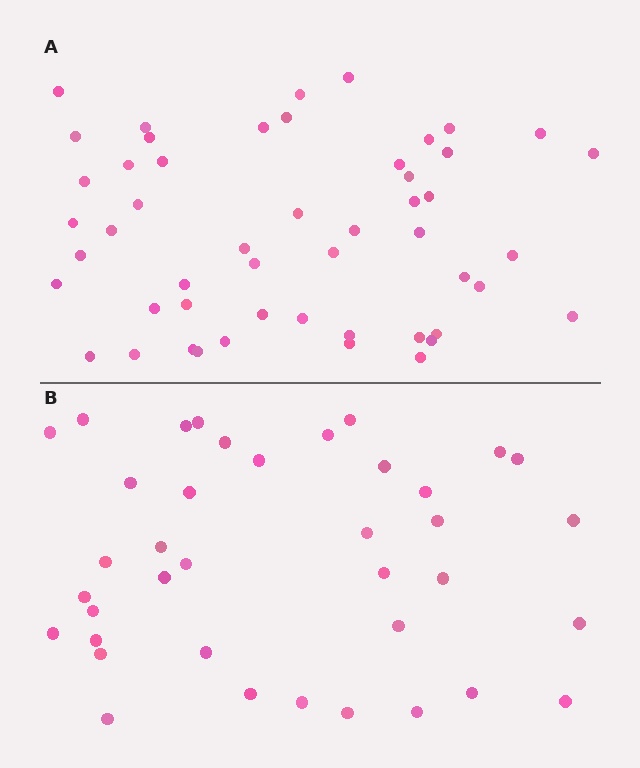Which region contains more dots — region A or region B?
Region A (the top region) has more dots.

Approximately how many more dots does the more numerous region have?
Region A has approximately 15 more dots than region B.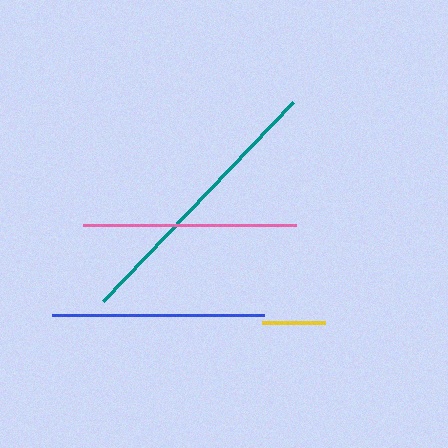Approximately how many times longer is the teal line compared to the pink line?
The teal line is approximately 1.3 times the length of the pink line.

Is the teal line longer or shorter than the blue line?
The teal line is longer than the blue line.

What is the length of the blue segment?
The blue segment is approximately 213 pixels long.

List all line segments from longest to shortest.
From longest to shortest: teal, pink, blue, yellow.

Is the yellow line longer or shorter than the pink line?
The pink line is longer than the yellow line.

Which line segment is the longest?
The teal line is the longest at approximately 274 pixels.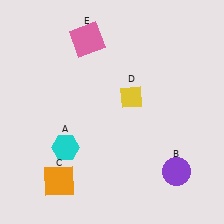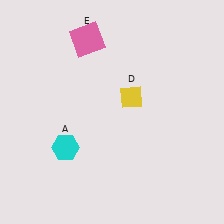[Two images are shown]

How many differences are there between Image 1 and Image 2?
There are 2 differences between the two images.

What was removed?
The purple circle (B), the orange square (C) were removed in Image 2.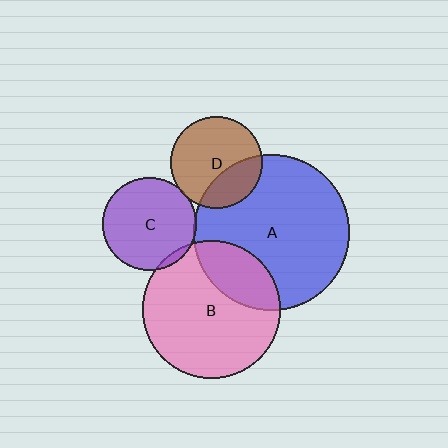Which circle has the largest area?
Circle A (blue).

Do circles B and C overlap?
Yes.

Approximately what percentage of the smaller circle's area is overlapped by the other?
Approximately 5%.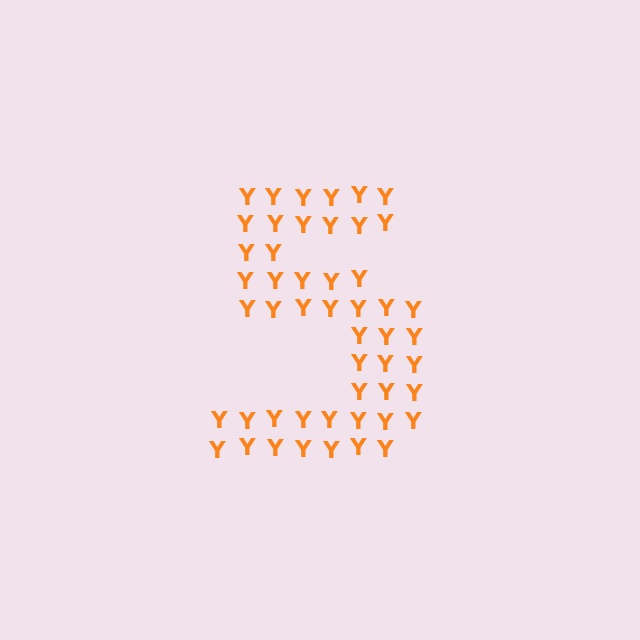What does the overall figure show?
The overall figure shows the digit 5.